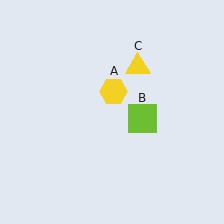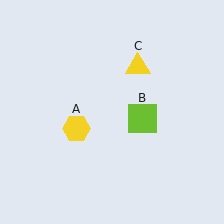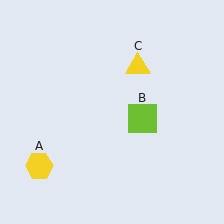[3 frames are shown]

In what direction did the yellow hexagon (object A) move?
The yellow hexagon (object A) moved down and to the left.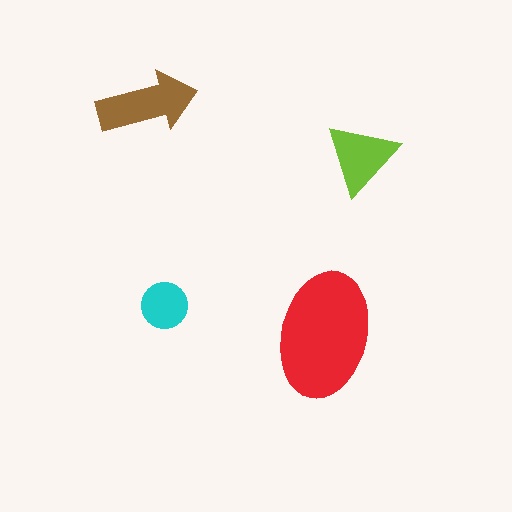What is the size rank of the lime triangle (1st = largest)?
3rd.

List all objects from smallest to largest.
The cyan circle, the lime triangle, the brown arrow, the red ellipse.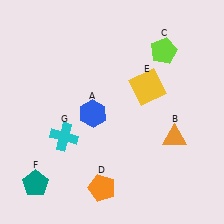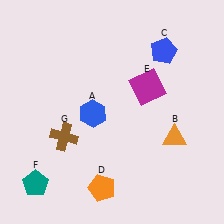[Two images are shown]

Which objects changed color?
C changed from lime to blue. E changed from yellow to magenta. G changed from cyan to brown.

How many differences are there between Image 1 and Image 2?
There are 3 differences between the two images.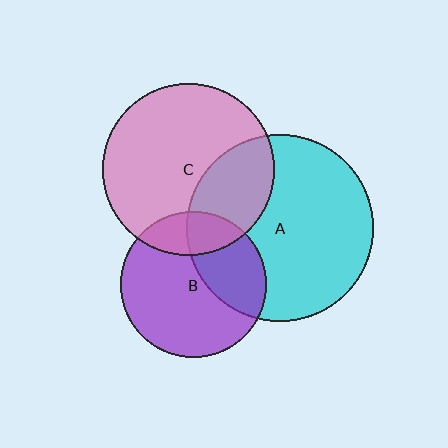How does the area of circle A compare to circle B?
Approximately 1.6 times.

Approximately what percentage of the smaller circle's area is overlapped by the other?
Approximately 35%.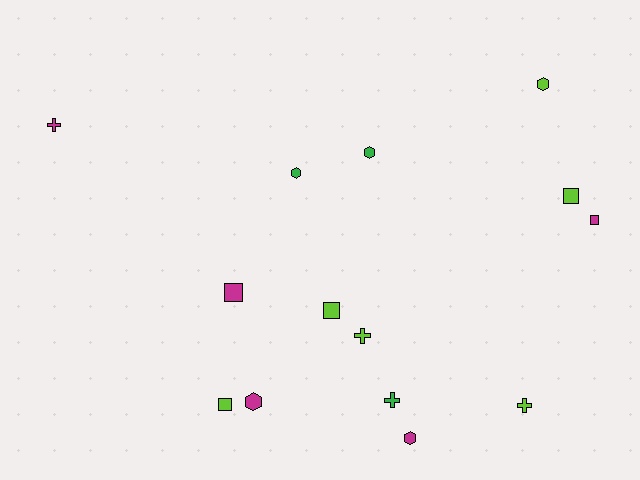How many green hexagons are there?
There are 2 green hexagons.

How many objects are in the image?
There are 14 objects.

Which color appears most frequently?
Lime, with 6 objects.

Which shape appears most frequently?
Square, with 5 objects.